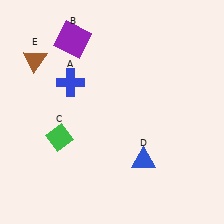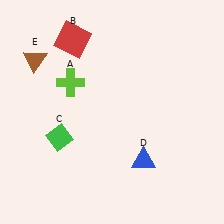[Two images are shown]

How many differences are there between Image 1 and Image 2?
There are 2 differences between the two images.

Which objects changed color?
A changed from blue to lime. B changed from purple to red.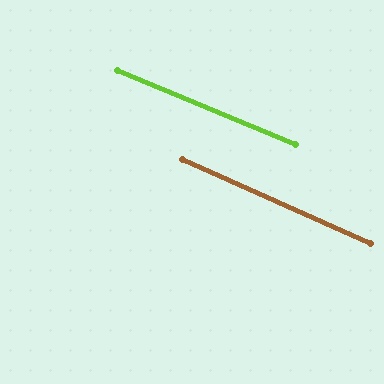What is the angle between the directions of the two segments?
Approximately 2 degrees.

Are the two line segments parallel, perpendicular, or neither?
Parallel — their directions differ by only 1.6°.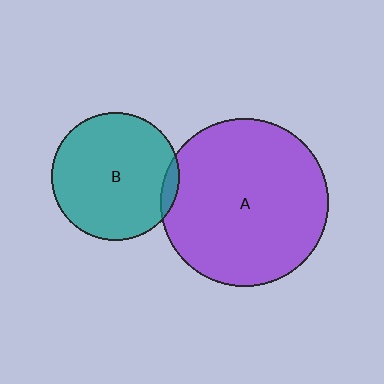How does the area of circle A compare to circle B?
Approximately 1.7 times.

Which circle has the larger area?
Circle A (purple).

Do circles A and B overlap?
Yes.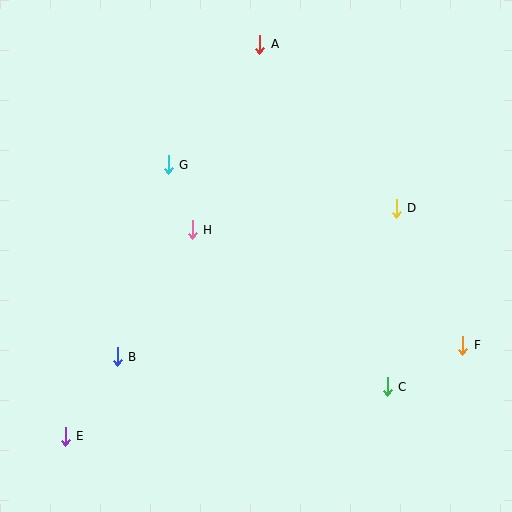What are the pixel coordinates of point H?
Point H is at (192, 230).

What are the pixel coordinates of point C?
Point C is at (387, 387).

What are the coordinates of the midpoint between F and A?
The midpoint between F and A is at (361, 195).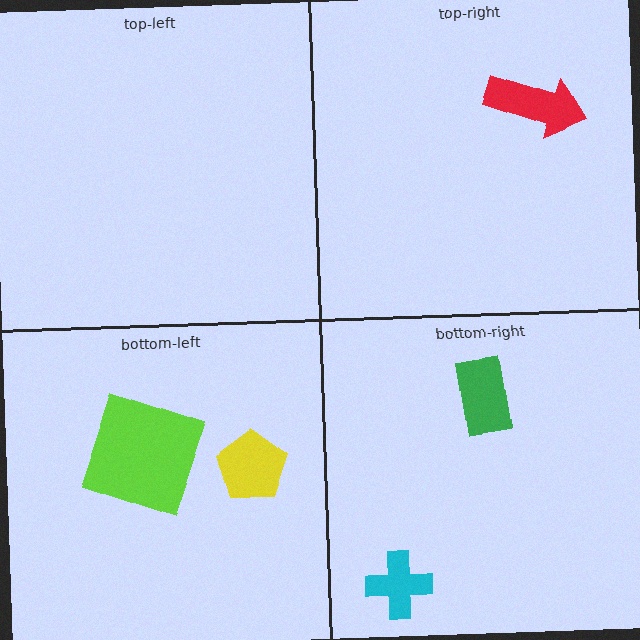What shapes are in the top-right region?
The red arrow.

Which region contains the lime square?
The bottom-left region.